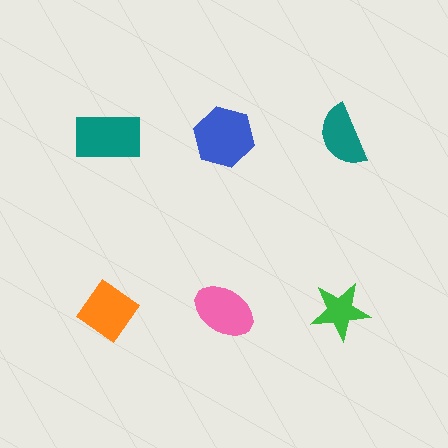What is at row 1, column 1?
A teal rectangle.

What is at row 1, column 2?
A blue hexagon.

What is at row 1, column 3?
A teal semicircle.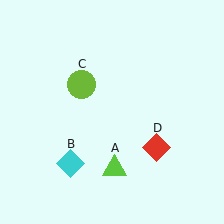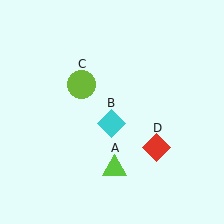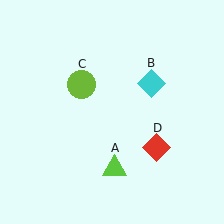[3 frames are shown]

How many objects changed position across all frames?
1 object changed position: cyan diamond (object B).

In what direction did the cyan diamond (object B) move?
The cyan diamond (object B) moved up and to the right.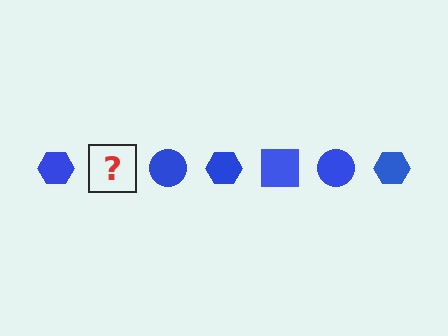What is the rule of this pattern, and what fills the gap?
The rule is that the pattern cycles through hexagon, square, circle shapes in blue. The gap should be filled with a blue square.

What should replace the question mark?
The question mark should be replaced with a blue square.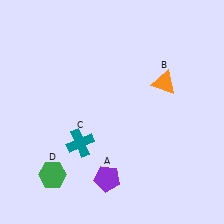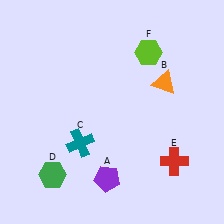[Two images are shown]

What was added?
A red cross (E), a lime hexagon (F) were added in Image 2.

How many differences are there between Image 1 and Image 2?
There are 2 differences between the two images.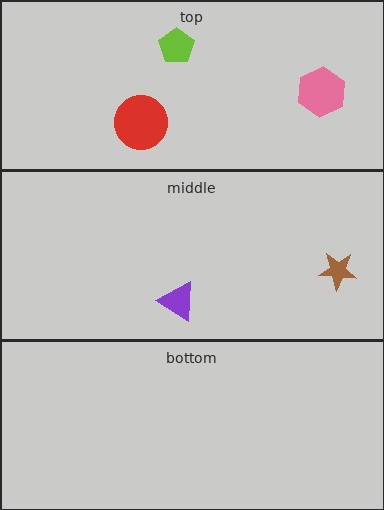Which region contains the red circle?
The top region.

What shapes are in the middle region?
The brown star, the purple triangle.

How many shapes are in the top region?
3.